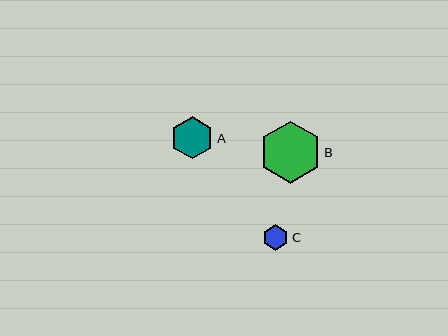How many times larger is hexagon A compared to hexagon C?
Hexagon A is approximately 1.7 times the size of hexagon C.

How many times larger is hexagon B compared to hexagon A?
Hexagon B is approximately 1.5 times the size of hexagon A.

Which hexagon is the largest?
Hexagon B is the largest with a size of approximately 62 pixels.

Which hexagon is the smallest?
Hexagon C is the smallest with a size of approximately 25 pixels.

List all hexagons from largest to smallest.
From largest to smallest: B, A, C.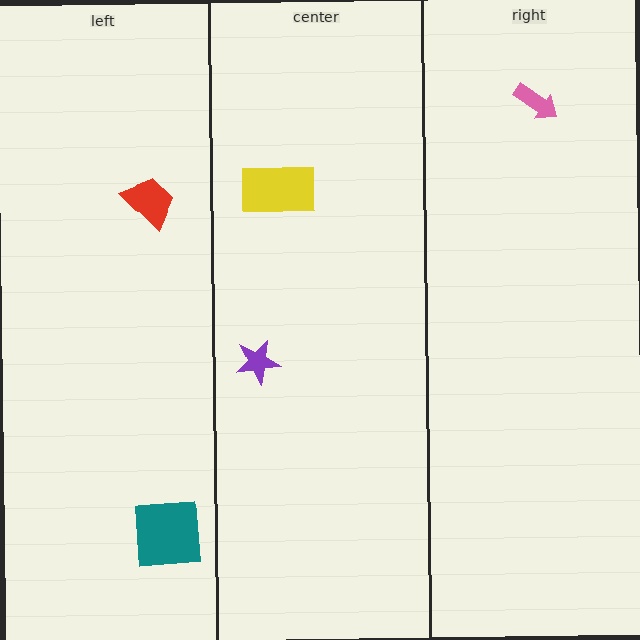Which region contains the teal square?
The left region.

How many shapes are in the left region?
2.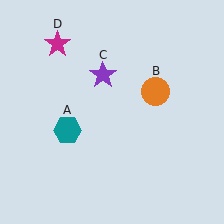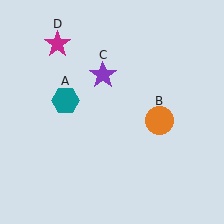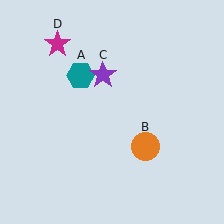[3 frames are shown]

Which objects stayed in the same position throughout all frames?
Purple star (object C) and magenta star (object D) remained stationary.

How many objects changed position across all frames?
2 objects changed position: teal hexagon (object A), orange circle (object B).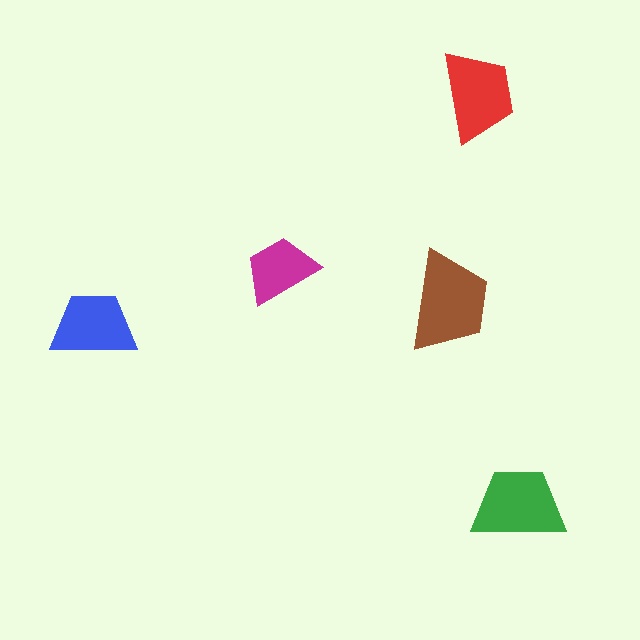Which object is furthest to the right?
The green trapezoid is rightmost.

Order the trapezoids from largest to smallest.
the brown one, the green one, the red one, the blue one, the magenta one.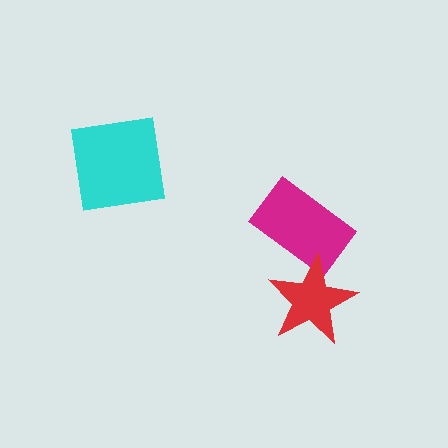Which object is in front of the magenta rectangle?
The red star is in front of the magenta rectangle.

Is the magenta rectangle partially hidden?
Yes, it is partially covered by another shape.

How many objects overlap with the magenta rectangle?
1 object overlaps with the magenta rectangle.